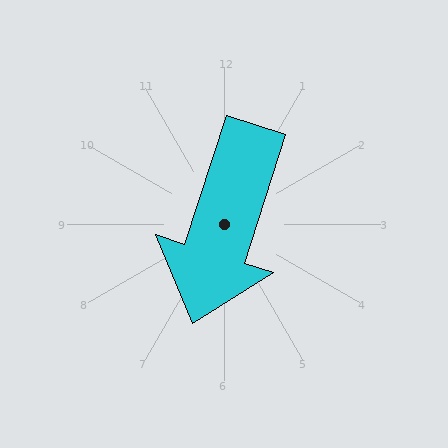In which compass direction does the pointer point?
South.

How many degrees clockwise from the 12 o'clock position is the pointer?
Approximately 198 degrees.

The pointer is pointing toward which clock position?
Roughly 7 o'clock.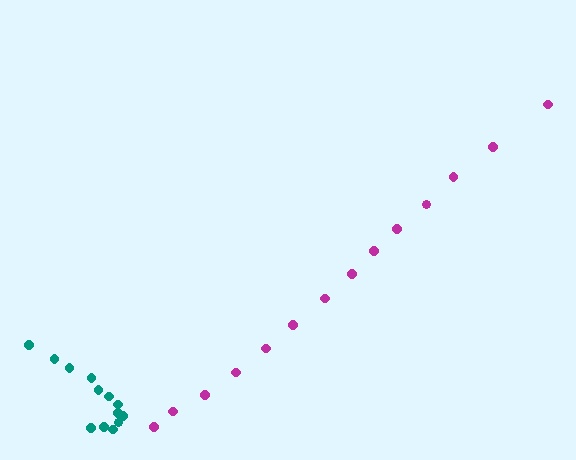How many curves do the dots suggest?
There are 2 distinct paths.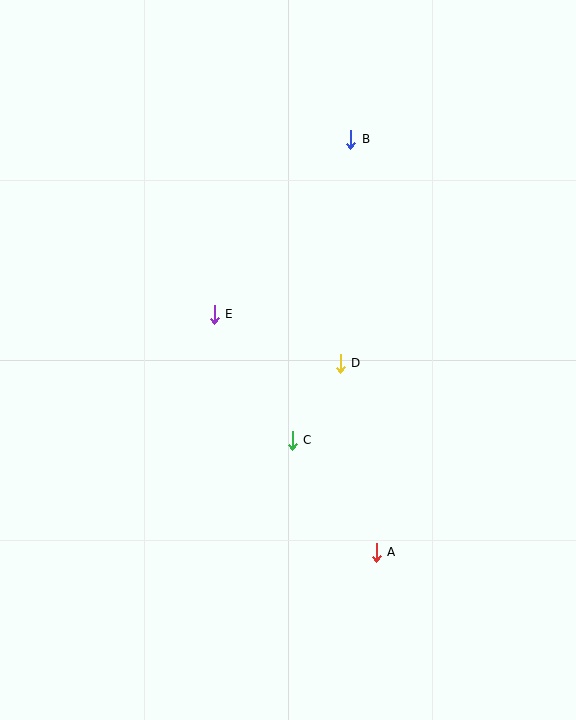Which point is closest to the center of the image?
Point D at (340, 364) is closest to the center.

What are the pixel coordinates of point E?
Point E is at (214, 314).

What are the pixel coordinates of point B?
Point B is at (351, 139).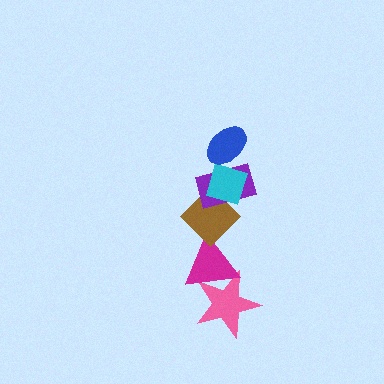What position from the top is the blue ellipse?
The blue ellipse is 1st from the top.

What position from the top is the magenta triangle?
The magenta triangle is 5th from the top.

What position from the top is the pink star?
The pink star is 6th from the top.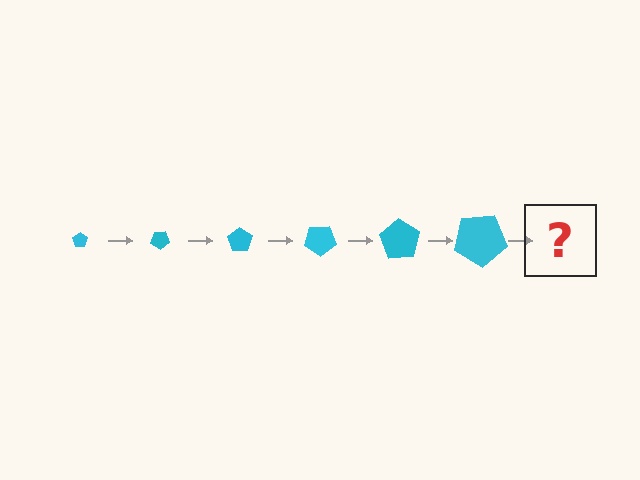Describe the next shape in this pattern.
It should be a pentagon, larger than the previous one and rotated 210 degrees from the start.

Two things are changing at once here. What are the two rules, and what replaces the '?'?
The two rules are that the pentagon grows larger each step and it rotates 35 degrees each step. The '?' should be a pentagon, larger than the previous one and rotated 210 degrees from the start.